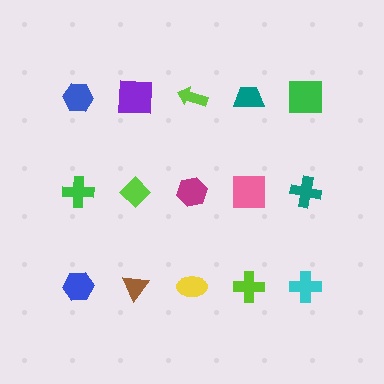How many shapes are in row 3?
5 shapes.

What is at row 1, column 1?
A blue hexagon.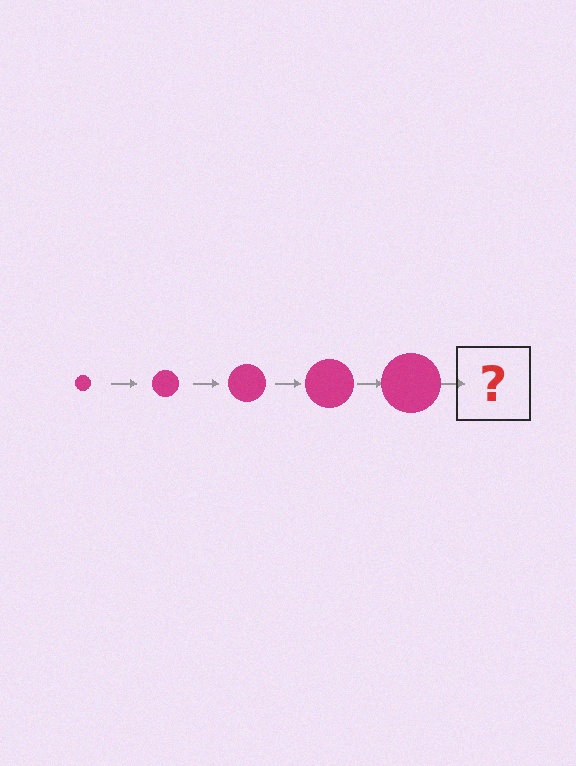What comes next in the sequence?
The next element should be a magenta circle, larger than the previous one.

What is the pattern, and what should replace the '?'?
The pattern is that the circle gets progressively larger each step. The '?' should be a magenta circle, larger than the previous one.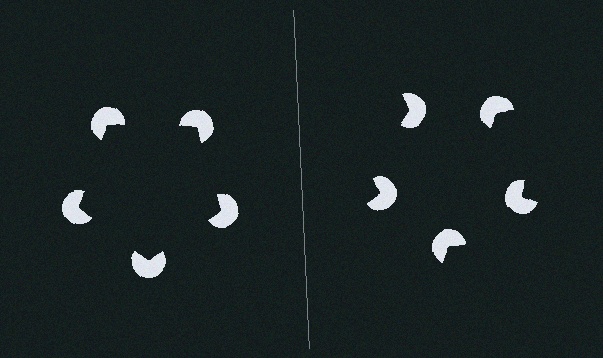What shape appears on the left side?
An illusory pentagon.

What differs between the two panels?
The pac-man discs are positioned identically on both sides; only the wedge orientations differ. On the left they align to a pentagon; on the right they are misaligned.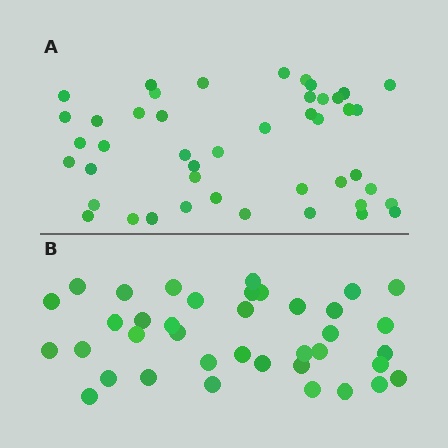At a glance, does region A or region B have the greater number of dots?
Region A (the top region) has more dots.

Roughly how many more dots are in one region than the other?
Region A has roughly 8 or so more dots than region B.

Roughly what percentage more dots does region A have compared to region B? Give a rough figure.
About 20% more.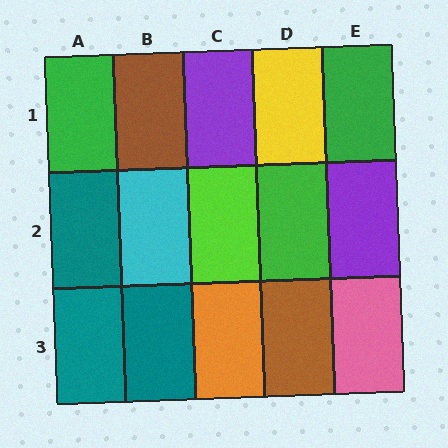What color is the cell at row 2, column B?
Cyan.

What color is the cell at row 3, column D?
Brown.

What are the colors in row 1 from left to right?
Green, brown, purple, yellow, green.